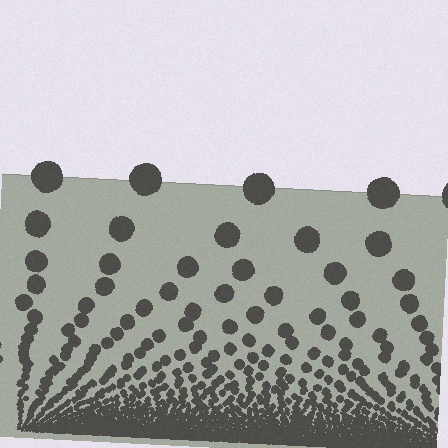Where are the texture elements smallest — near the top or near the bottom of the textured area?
Near the bottom.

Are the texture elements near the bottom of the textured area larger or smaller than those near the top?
Smaller. The gradient is inverted — elements near the bottom are smaller and denser.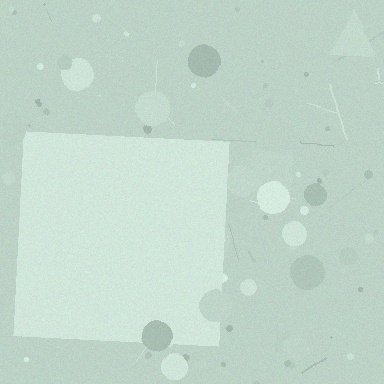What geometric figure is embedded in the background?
A square is embedded in the background.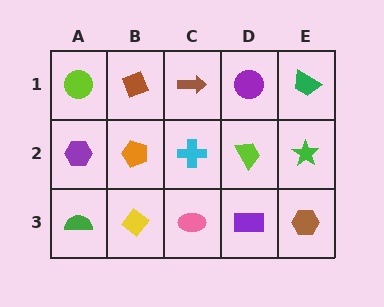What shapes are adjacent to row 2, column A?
A lime circle (row 1, column A), a green semicircle (row 3, column A), an orange pentagon (row 2, column B).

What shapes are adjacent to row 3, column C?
A cyan cross (row 2, column C), a yellow diamond (row 3, column B), a purple rectangle (row 3, column D).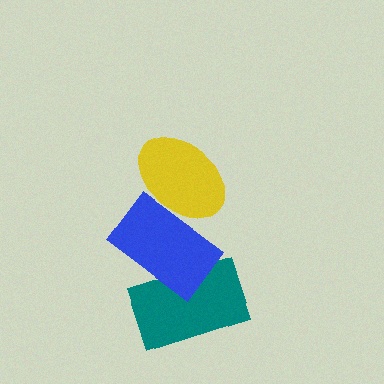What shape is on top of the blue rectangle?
The yellow ellipse is on top of the blue rectangle.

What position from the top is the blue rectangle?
The blue rectangle is 2nd from the top.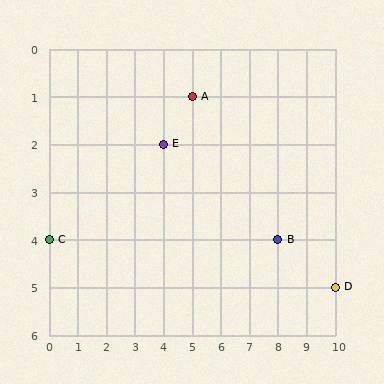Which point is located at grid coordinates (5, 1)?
Point A is at (5, 1).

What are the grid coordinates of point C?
Point C is at grid coordinates (0, 4).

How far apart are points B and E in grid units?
Points B and E are 4 columns and 2 rows apart (about 4.5 grid units diagonally).